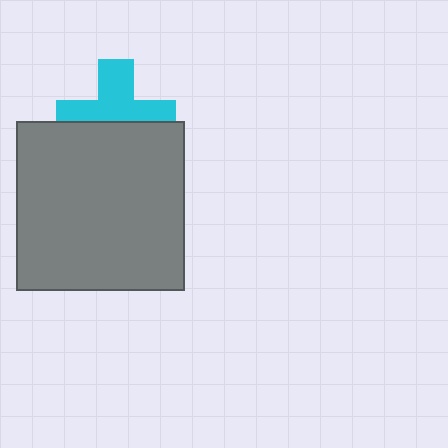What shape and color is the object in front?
The object in front is a gray square.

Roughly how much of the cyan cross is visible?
About half of it is visible (roughly 54%).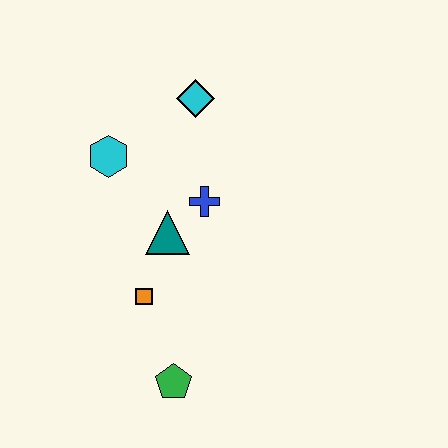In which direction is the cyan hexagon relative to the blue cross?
The cyan hexagon is to the left of the blue cross.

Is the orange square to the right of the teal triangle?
No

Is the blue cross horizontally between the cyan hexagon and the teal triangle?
No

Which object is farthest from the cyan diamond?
The green pentagon is farthest from the cyan diamond.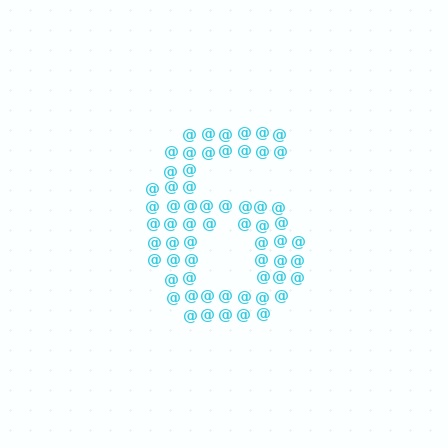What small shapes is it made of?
It is made of small at signs.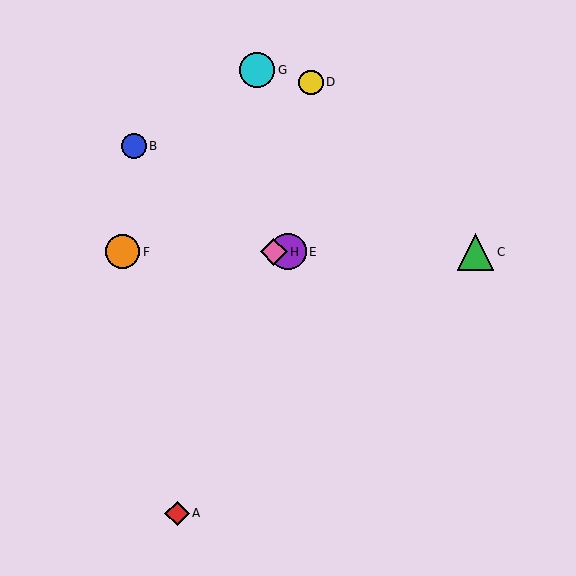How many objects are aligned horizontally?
4 objects (C, E, F, H) are aligned horizontally.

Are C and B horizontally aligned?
No, C is at y≈252 and B is at y≈146.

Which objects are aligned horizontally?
Objects C, E, F, H are aligned horizontally.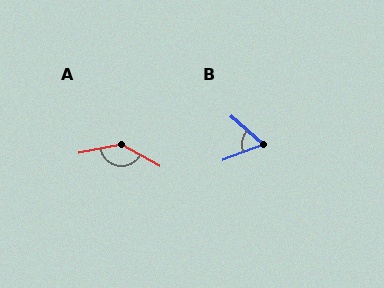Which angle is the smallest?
B, at approximately 62 degrees.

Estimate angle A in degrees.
Approximately 139 degrees.